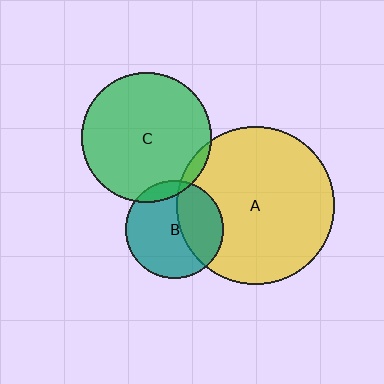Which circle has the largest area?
Circle A (yellow).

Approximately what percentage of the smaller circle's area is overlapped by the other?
Approximately 10%.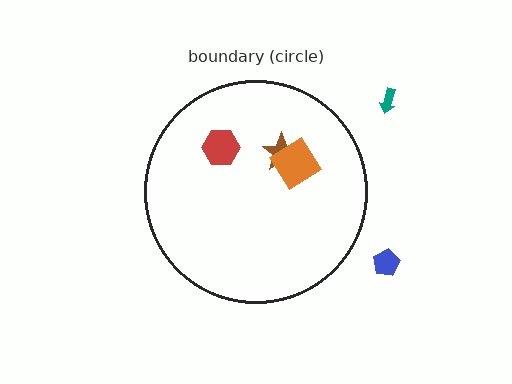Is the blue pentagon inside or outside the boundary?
Outside.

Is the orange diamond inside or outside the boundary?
Inside.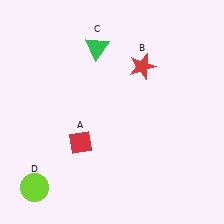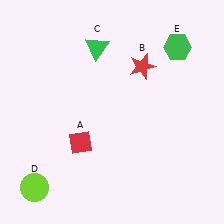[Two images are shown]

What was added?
A green hexagon (E) was added in Image 2.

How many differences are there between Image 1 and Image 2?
There is 1 difference between the two images.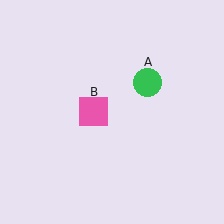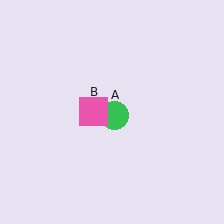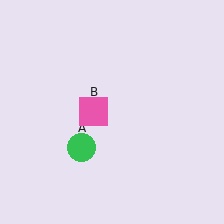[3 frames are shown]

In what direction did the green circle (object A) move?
The green circle (object A) moved down and to the left.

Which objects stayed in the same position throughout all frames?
Pink square (object B) remained stationary.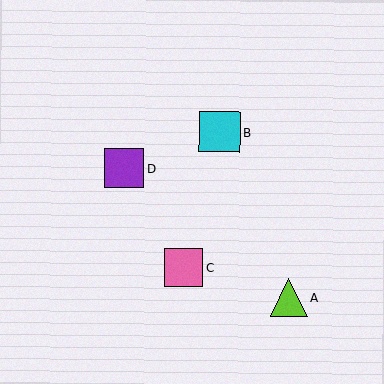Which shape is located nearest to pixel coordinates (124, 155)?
The purple square (labeled D) at (125, 168) is nearest to that location.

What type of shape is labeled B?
Shape B is a cyan square.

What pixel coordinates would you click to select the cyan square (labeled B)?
Click at (220, 132) to select the cyan square B.